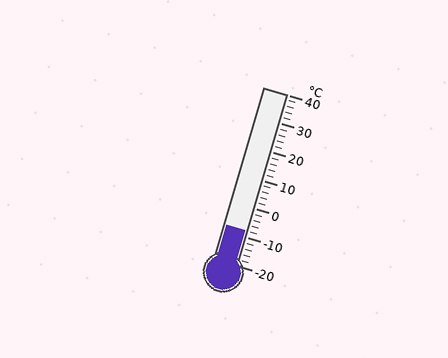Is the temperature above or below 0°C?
The temperature is below 0°C.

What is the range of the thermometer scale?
The thermometer scale ranges from -20°C to 40°C.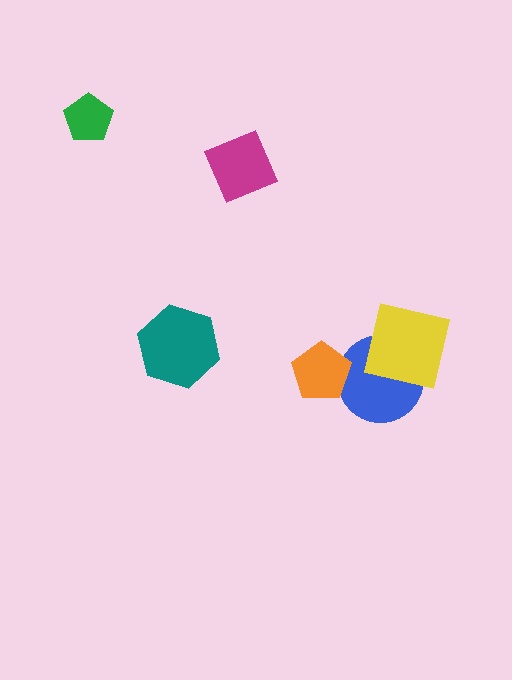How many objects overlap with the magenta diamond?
0 objects overlap with the magenta diamond.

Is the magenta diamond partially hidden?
No, no other shape covers it.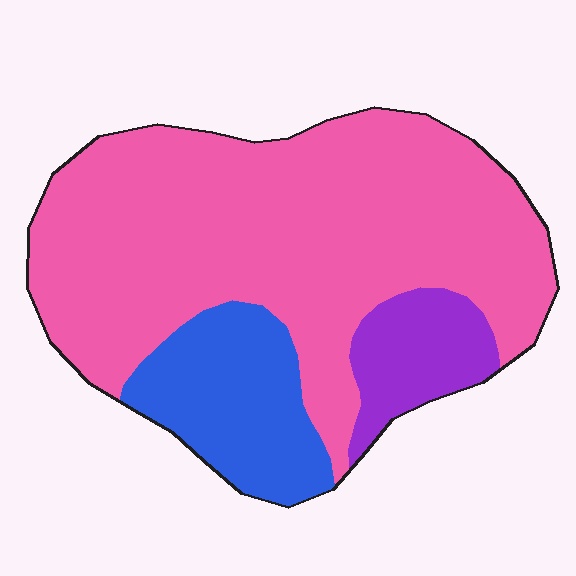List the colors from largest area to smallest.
From largest to smallest: pink, blue, purple.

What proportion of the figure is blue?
Blue covers around 20% of the figure.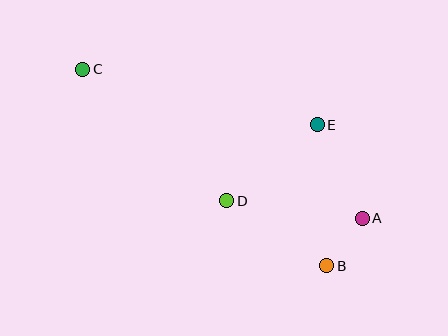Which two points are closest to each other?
Points A and B are closest to each other.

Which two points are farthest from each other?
Points A and C are farthest from each other.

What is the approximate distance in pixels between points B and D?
The distance between B and D is approximately 119 pixels.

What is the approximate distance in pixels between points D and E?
The distance between D and E is approximately 118 pixels.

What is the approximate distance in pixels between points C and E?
The distance between C and E is approximately 241 pixels.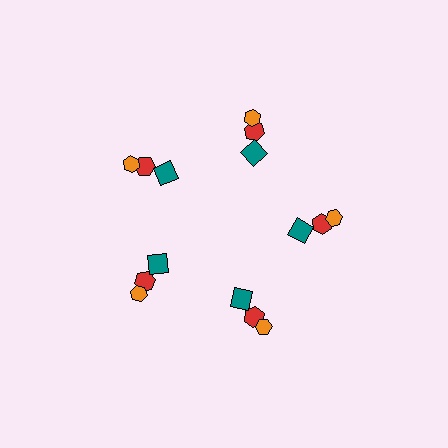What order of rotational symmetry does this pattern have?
This pattern has 5-fold rotational symmetry.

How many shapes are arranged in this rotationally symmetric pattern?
There are 15 shapes, arranged in 5 groups of 3.